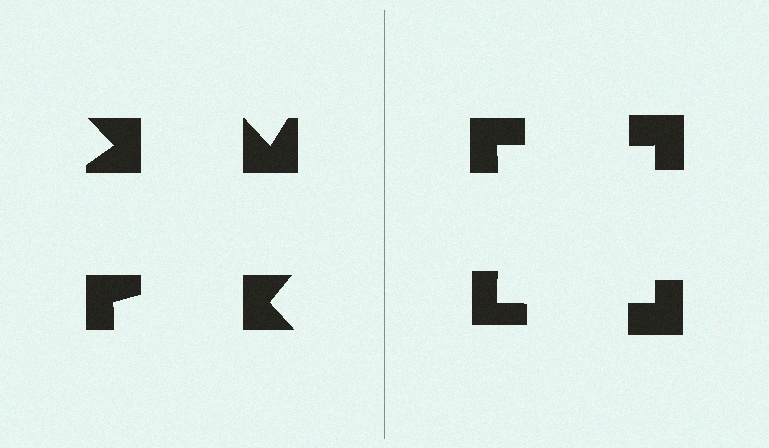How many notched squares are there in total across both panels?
8 — 4 on each side.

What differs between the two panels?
The notched squares are positioned identically on both sides; only the wedge orientations differ. On the right they align to a square; on the left they are misaligned.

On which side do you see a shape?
An illusory square appears on the right side. On the left side the wedge cuts are rotated, so no coherent shape forms.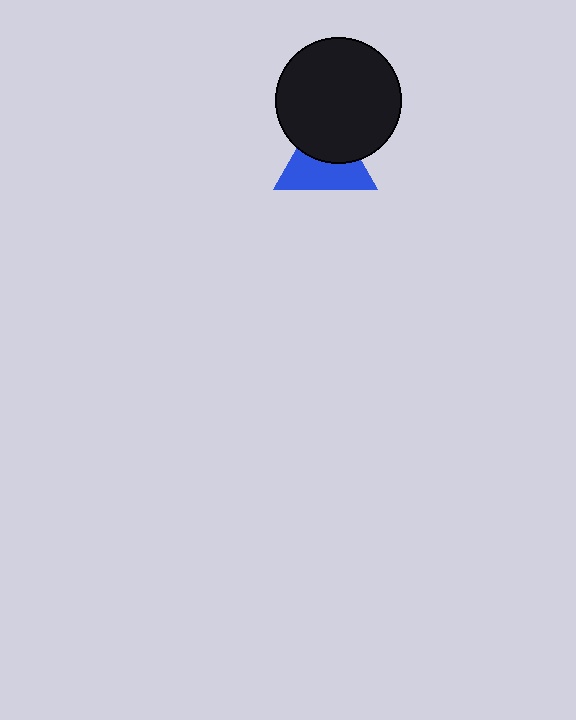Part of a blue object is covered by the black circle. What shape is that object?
It is a triangle.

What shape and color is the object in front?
The object in front is a black circle.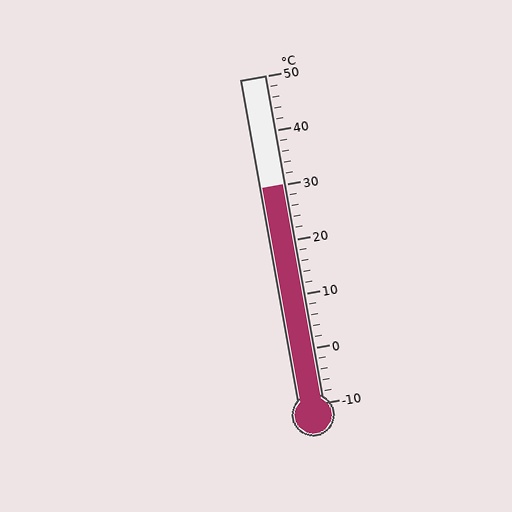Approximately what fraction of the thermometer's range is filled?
The thermometer is filled to approximately 65% of its range.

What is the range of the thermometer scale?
The thermometer scale ranges from -10°C to 50°C.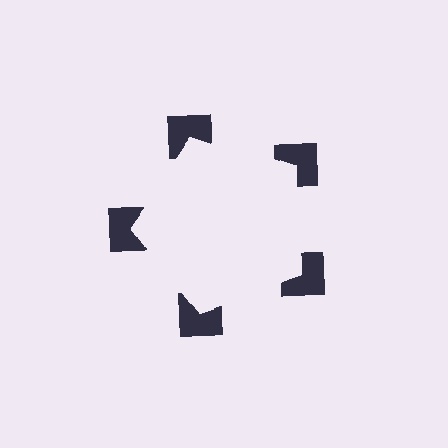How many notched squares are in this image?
There are 5 — one at each vertex of the illusory pentagon.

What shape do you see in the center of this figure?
An illusory pentagon — its edges are inferred from the aligned wedge cuts in the notched squares, not physically drawn.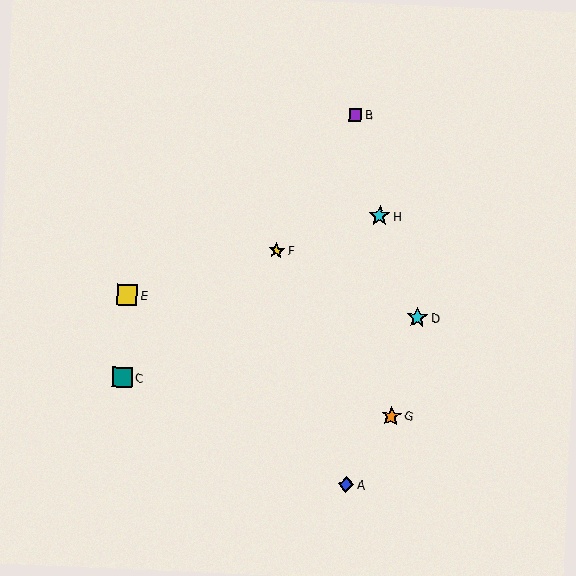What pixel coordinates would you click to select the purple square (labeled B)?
Click at (355, 115) to select the purple square B.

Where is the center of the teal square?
The center of the teal square is at (122, 377).